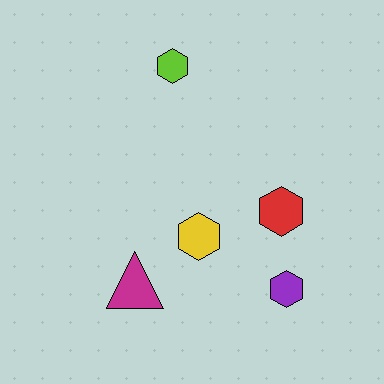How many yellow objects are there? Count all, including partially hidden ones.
There is 1 yellow object.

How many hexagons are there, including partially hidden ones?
There are 4 hexagons.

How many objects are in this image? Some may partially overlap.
There are 5 objects.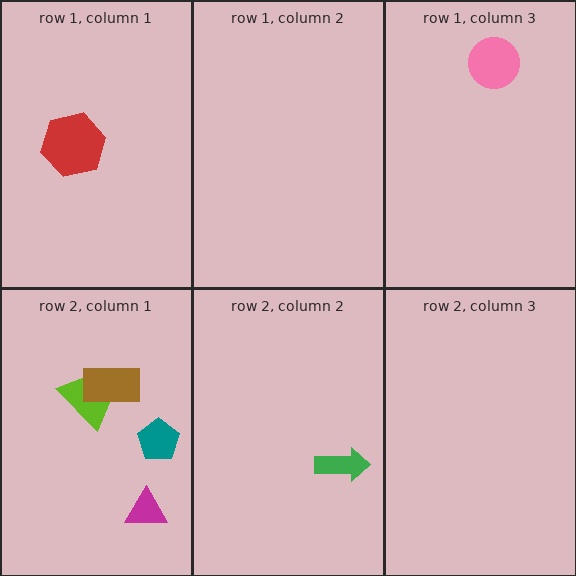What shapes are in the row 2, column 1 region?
The teal pentagon, the lime trapezoid, the magenta triangle, the brown rectangle.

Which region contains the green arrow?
The row 2, column 2 region.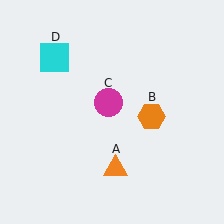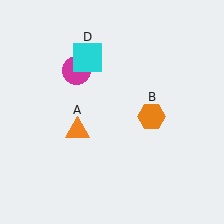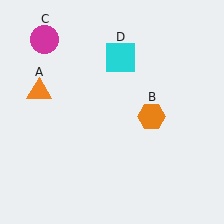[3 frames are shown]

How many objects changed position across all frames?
3 objects changed position: orange triangle (object A), magenta circle (object C), cyan square (object D).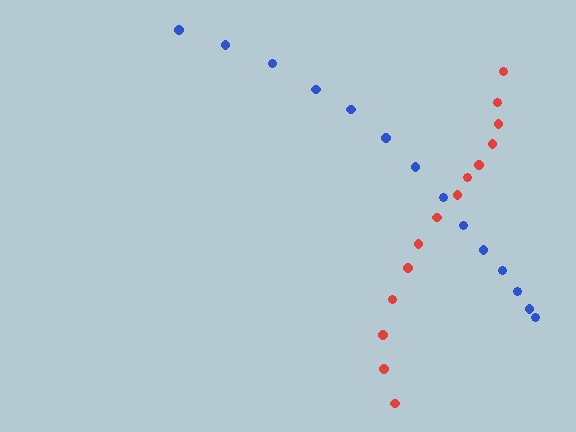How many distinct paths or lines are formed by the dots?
There are 2 distinct paths.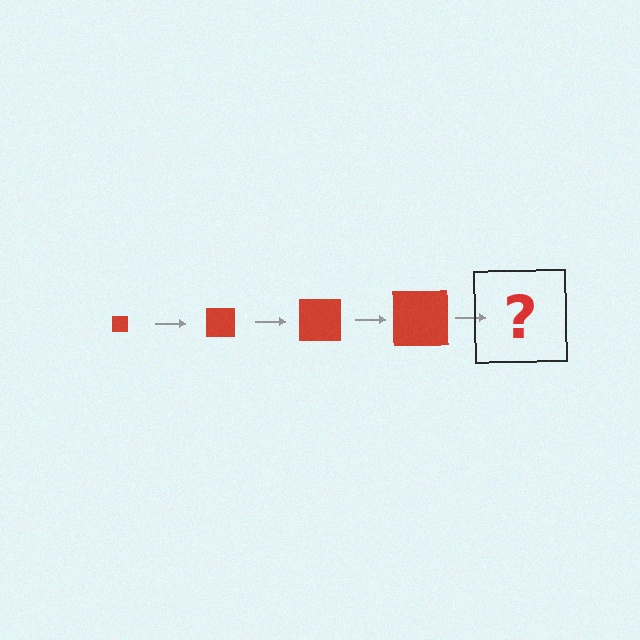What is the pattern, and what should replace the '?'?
The pattern is that the square gets progressively larger each step. The '?' should be a red square, larger than the previous one.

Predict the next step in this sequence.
The next step is a red square, larger than the previous one.